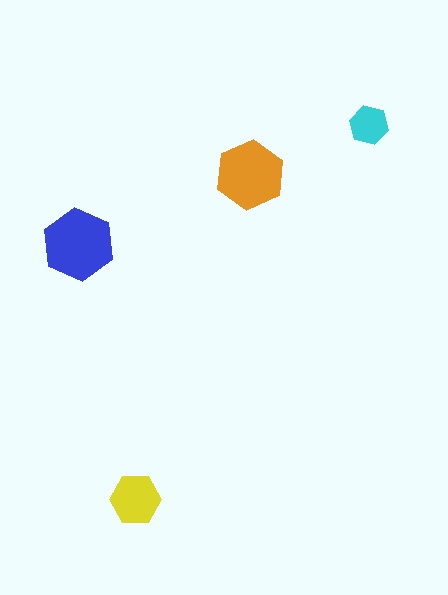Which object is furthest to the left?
The blue hexagon is leftmost.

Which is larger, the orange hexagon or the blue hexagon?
The blue one.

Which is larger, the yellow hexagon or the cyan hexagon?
The yellow one.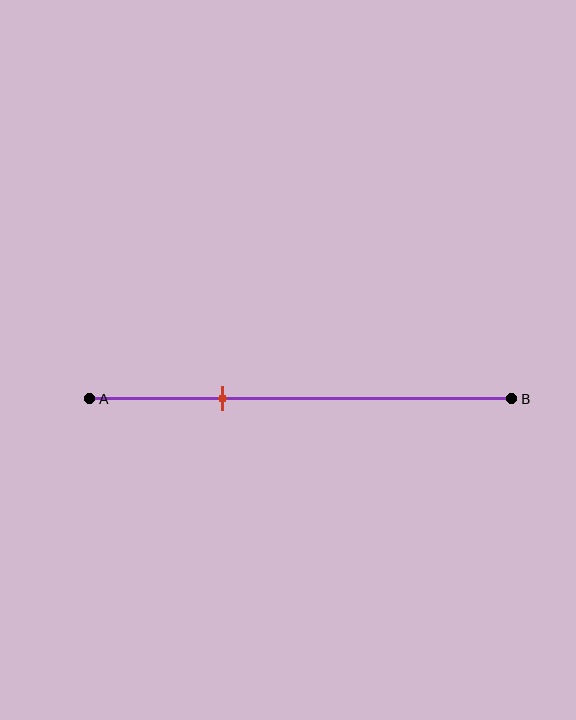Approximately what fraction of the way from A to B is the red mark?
The red mark is approximately 30% of the way from A to B.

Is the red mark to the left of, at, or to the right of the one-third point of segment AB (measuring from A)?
The red mark is approximately at the one-third point of segment AB.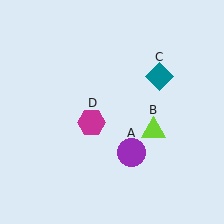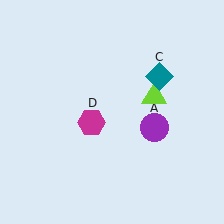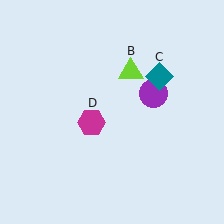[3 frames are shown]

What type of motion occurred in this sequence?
The purple circle (object A), lime triangle (object B) rotated counterclockwise around the center of the scene.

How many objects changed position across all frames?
2 objects changed position: purple circle (object A), lime triangle (object B).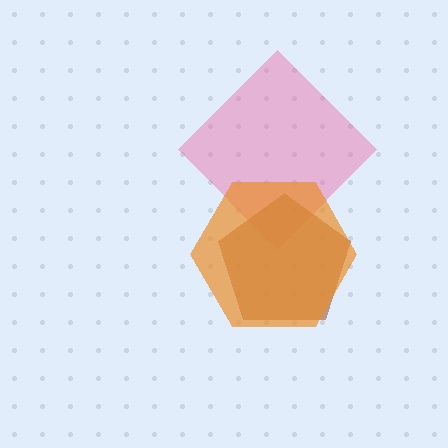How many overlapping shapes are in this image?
There are 3 overlapping shapes in the image.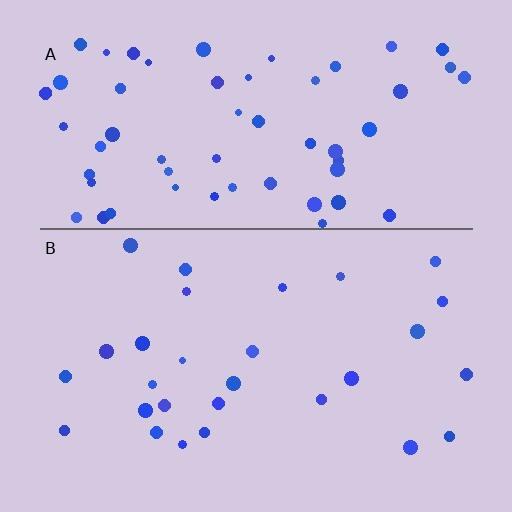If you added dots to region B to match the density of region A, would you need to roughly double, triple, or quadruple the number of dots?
Approximately double.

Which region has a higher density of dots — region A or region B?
A (the top).